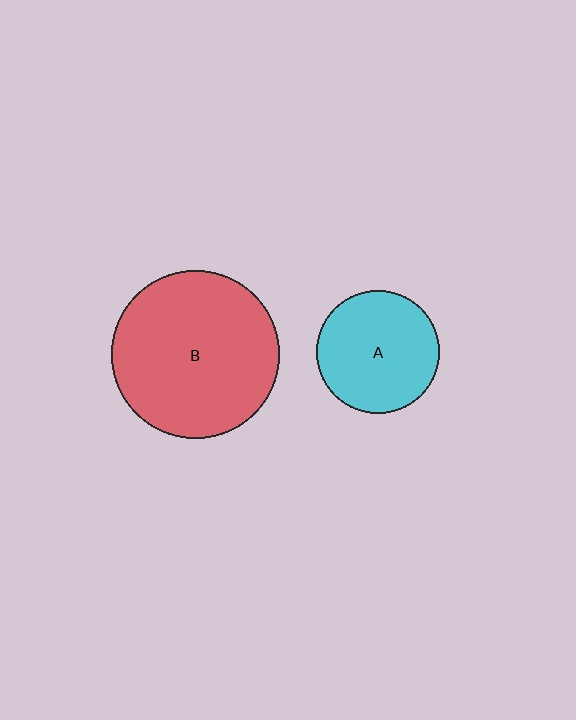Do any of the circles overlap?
No, none of the circles overlap.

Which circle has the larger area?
Circle B (red).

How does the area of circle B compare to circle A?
Approximately 1.9 times.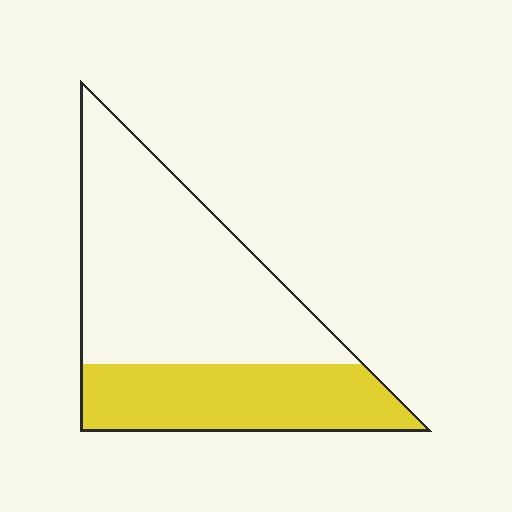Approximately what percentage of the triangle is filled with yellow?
Approximately 35%.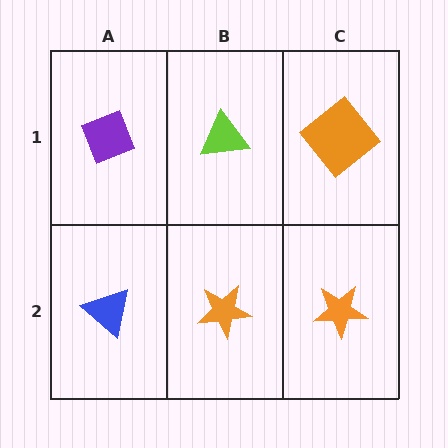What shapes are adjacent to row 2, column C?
An orange diamond (row 1, column C), an orange star (row 2, column B).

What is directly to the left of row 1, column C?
A lime triangle.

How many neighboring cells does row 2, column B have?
3.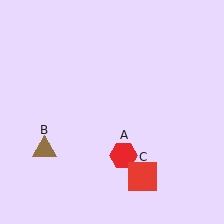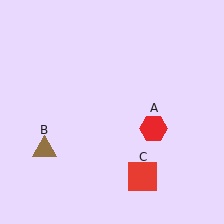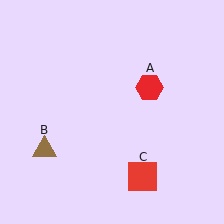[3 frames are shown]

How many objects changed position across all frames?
1 object changed position: red hexagon (object A).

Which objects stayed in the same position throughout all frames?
Brown triangle (object B) and red square (object C) remained stationary.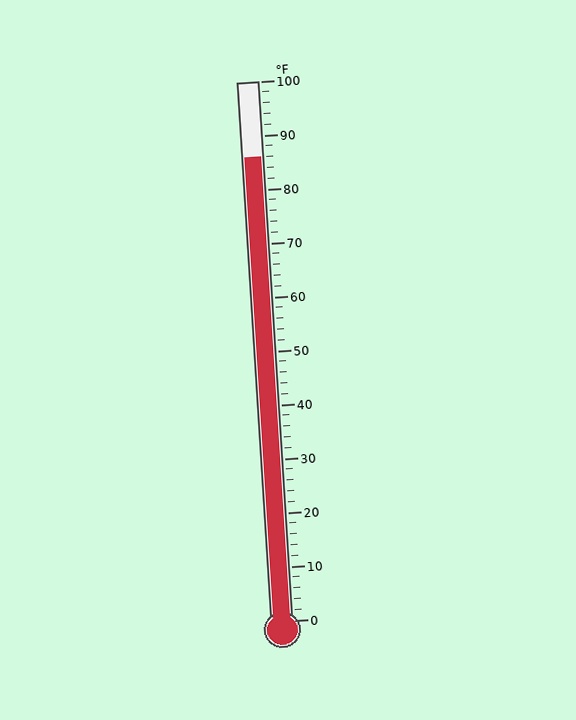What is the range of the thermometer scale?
The thermometer scale ranges from 0°F to 100°F.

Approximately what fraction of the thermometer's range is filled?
The thermometer is filled to approximately 85% of its range.